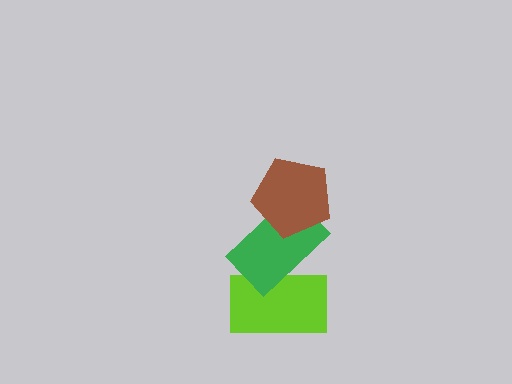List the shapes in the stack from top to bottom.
From top to bottom: the brown pentagon, the green rectangle, the lime rectangle.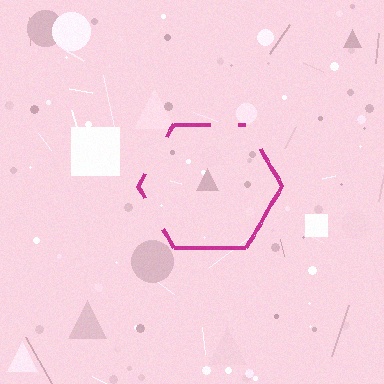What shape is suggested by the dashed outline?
The dashed outline suggests a hexagon.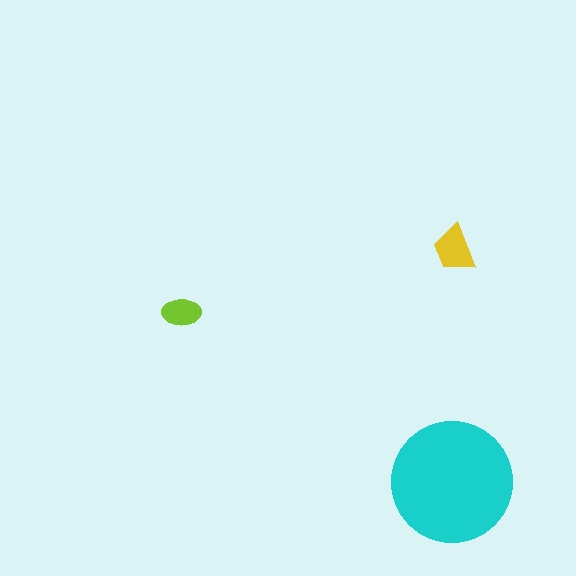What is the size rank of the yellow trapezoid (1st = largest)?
2nd.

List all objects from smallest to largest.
The lime ellipse, the yellow trapezoid, the cyan circle.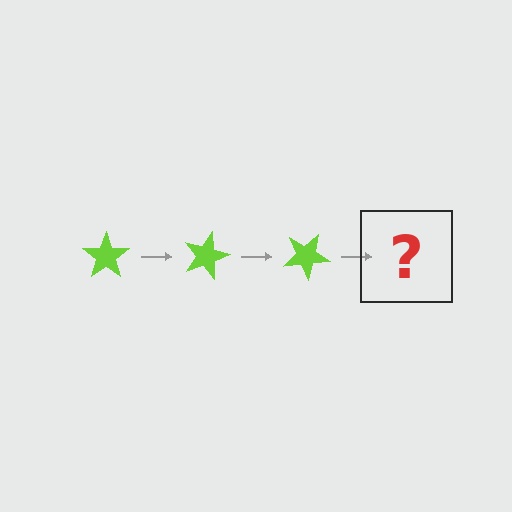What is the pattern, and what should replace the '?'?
The pattern is that the star rotates 15 degrees each step. The '?' should be a lime star rotated 45 degrees.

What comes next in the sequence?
The next element should be a lime star rotated 45 degrees.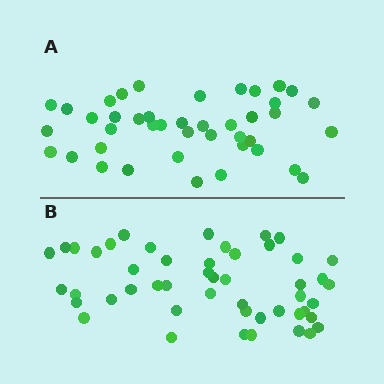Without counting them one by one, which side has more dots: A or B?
Region B (the bottom region) has more dots.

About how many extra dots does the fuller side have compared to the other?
Region B has roughly 8 or so more dots than region A.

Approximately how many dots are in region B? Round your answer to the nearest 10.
About 50 dots. (The exact count is 49, which rounds to 50.)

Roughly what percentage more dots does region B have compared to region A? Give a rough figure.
About 15% more.